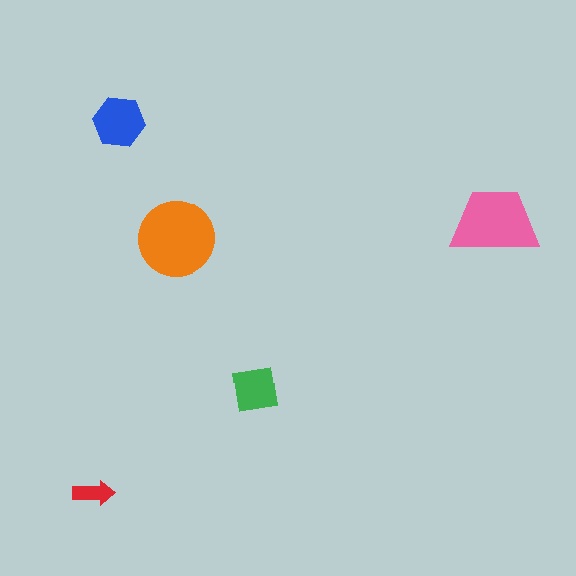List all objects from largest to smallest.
The orange circle, the pink trapezoid, the blue hexagon, the green square, the red arrow.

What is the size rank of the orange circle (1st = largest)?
1st.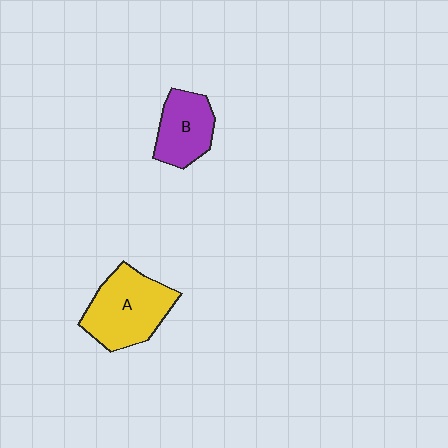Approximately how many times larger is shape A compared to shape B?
Approximately 1.5 times.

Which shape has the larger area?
Shape A (yellow).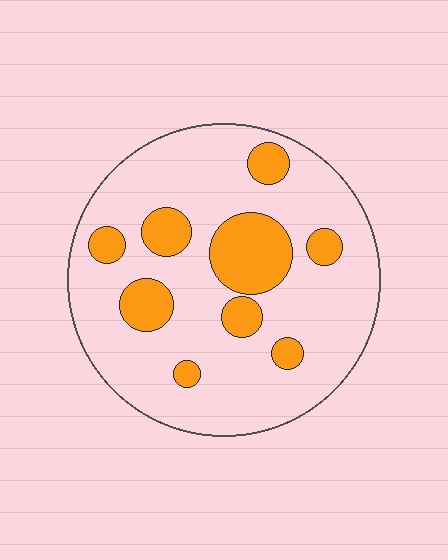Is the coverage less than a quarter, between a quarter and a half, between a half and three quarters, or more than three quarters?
Less than a quarter.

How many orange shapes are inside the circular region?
9.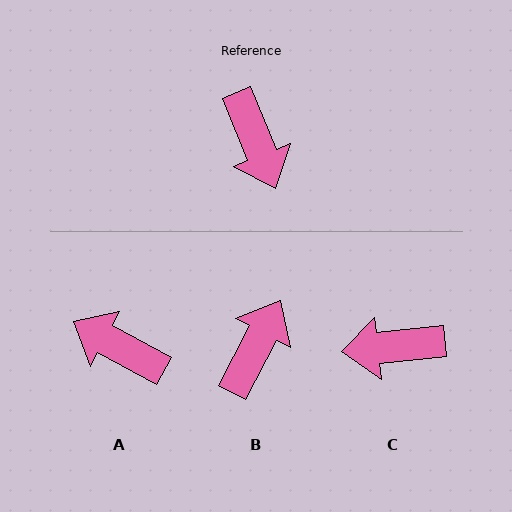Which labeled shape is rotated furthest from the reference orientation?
A, about 141 degrees away.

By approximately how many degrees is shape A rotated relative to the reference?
Approximately 141 degrees clockwise.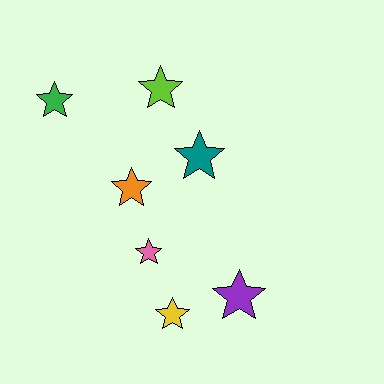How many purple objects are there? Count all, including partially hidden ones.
There is 1 purple object.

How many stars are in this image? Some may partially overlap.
There are 7 stars.